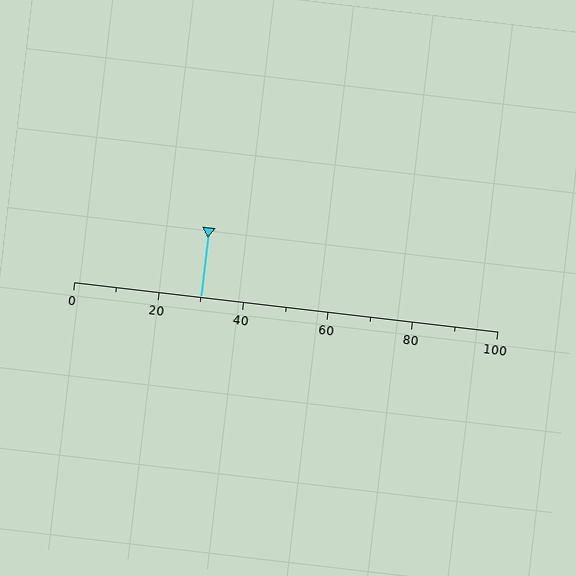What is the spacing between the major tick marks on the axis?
The major ticks are spaced 20 apart.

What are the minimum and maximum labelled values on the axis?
The axis runs from 0 to 100.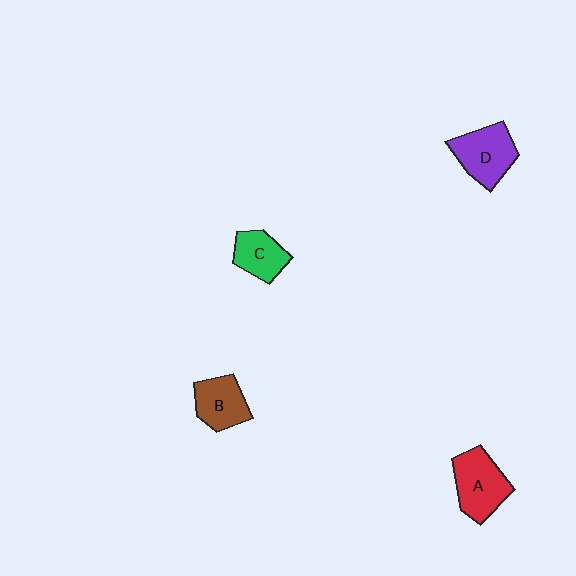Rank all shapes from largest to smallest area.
From largest to smallest: A (red), D (purple), B (brown), C (green).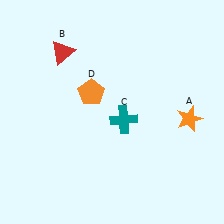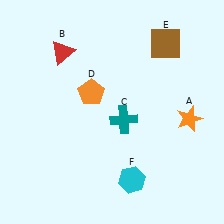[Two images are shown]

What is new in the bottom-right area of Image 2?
A cyan hexagon (F) was added in the bottom-right area of Image 2.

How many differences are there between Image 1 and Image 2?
There are 2 differences between the two images.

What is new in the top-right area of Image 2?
A brown square (E) was added in the top-right area of Image 2.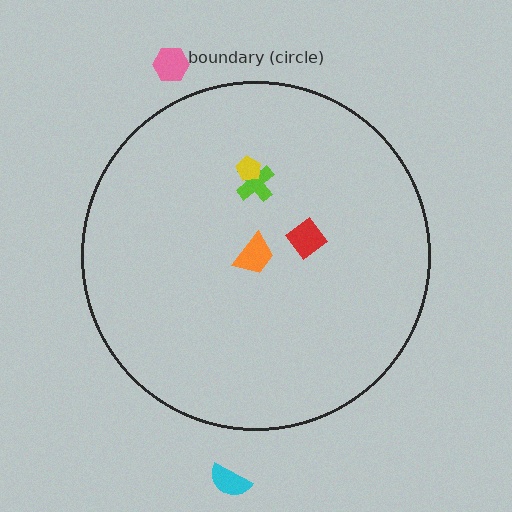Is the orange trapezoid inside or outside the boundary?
Inside.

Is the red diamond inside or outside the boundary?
Inside.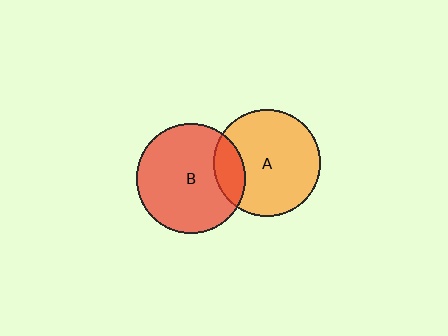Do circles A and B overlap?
Yes.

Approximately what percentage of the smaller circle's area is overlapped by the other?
Approximately 20%.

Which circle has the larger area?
Circle B (red).